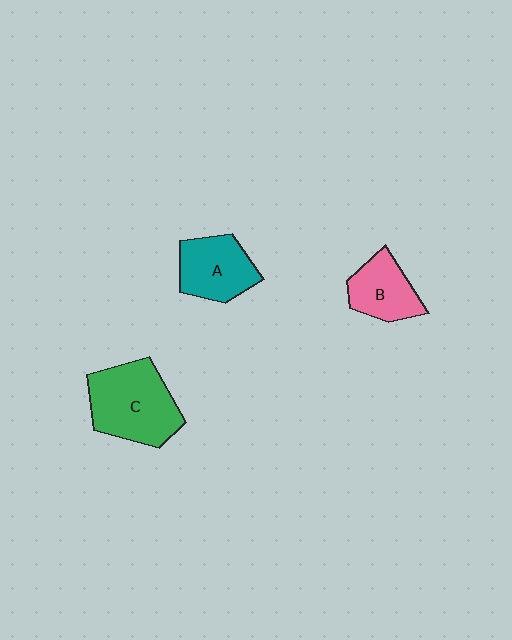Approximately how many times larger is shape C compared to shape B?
Approximately 1.6 times.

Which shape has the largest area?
Shape C (green).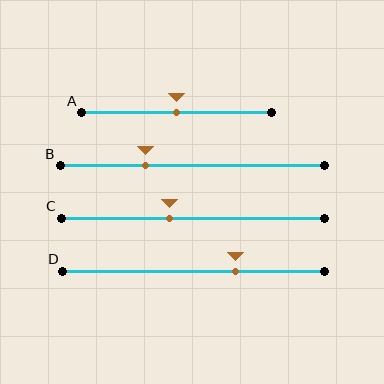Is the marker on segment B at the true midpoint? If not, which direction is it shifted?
No, the marker on segment B is shifted to the left by about 18% of the segment length.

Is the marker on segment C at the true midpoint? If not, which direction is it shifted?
No, the marker on segment C is shifted to the left by about 9% of the segment length.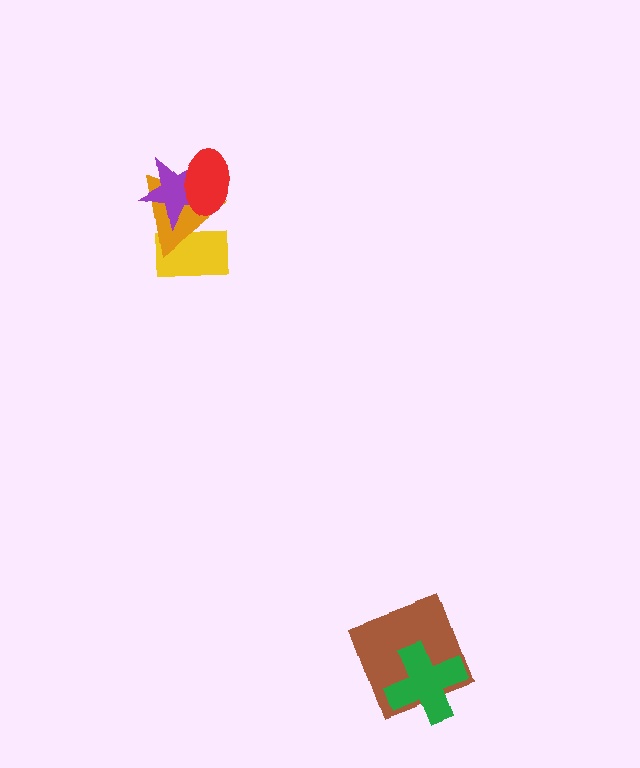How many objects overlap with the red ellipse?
2 objects overlap with the red ellipse.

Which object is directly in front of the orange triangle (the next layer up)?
The purple star is directly in front of the orange triangle.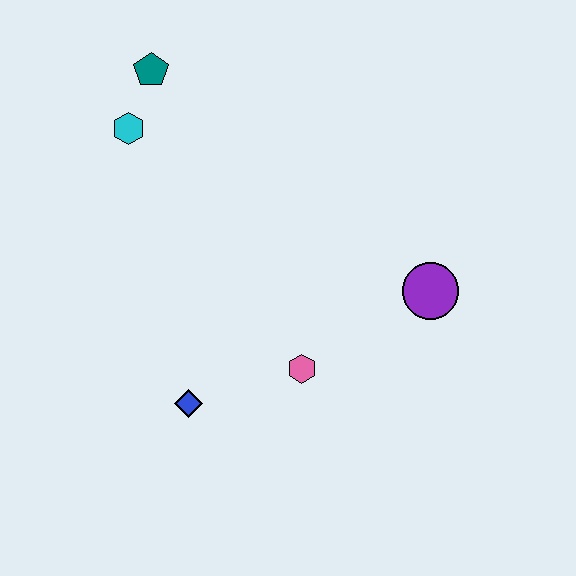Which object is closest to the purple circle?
The pink hexagon is closest to the purple circle.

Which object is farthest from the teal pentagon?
The purple circle is farthest from the teal pentagon.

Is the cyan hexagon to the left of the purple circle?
Yes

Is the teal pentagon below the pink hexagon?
No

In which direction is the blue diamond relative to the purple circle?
The blue diamond is to the left of the purple circle.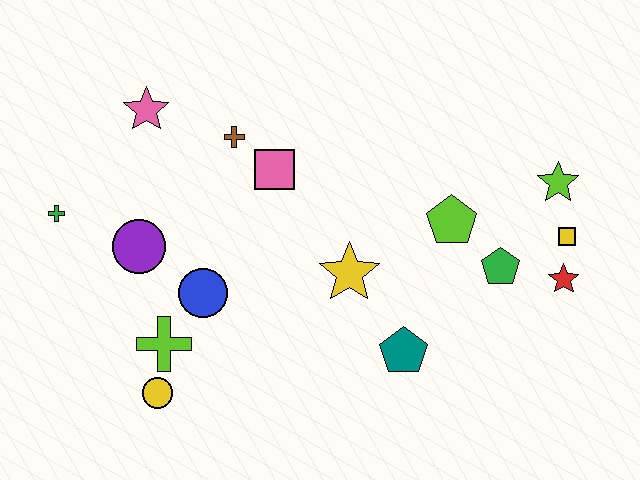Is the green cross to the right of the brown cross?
No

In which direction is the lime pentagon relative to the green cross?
The lime pentagon is to the right of the green cross.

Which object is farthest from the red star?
The green cross is farthest from the red star.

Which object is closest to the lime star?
The yellow square is closest to the lime star.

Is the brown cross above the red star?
Yes